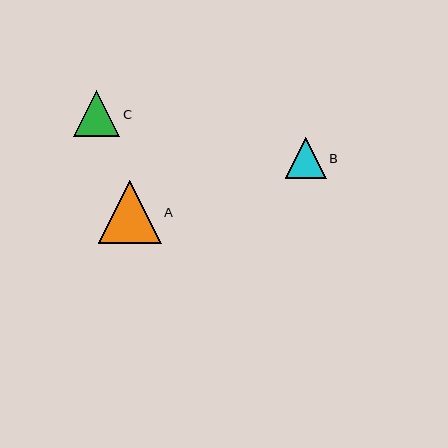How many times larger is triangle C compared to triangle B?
Triangle C is approximately 1.1 times the size of triangle B.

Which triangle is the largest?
Triangle A is the largest with a size of approximately 63 pixels.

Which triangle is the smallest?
Triangle B is the smallest with a size of approximately 41 pixels.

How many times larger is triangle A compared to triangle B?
Triangle A is approximately 1.5 times the size of triangle B.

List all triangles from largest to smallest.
From largest to smallest: A, C, B.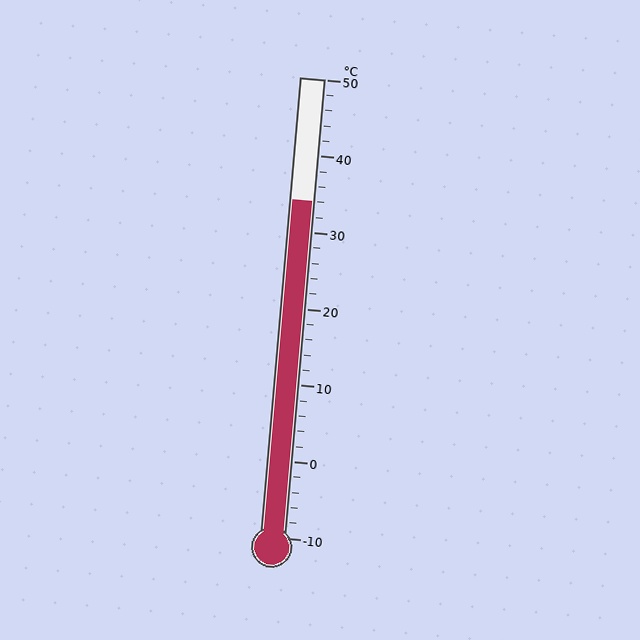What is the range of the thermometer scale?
The thermometer scale ranges from -10°C to 50°C.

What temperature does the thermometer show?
The thermometer shows approximately 34°C.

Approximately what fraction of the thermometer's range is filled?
The thermometer is filled to approximately 75% of its range.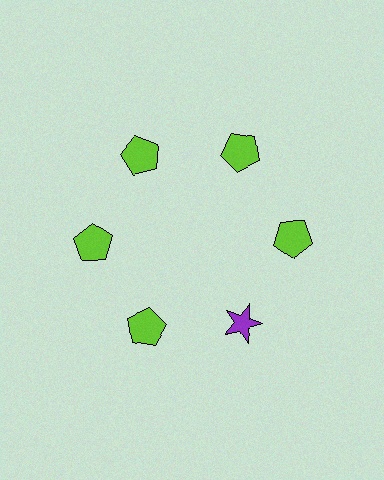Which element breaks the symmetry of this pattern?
The purple star at roughly the 5 o'clock position breaks the symmetry. All other shapes are lime pentagons.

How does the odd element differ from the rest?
It differs in both color (purple instead of lime) and shape (star instead of pentagon).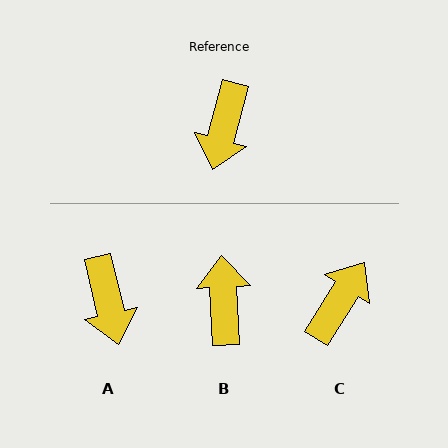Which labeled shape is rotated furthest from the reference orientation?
C, about 163 degrees away.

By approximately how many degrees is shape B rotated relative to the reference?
Approximately 162 degrees clockwise.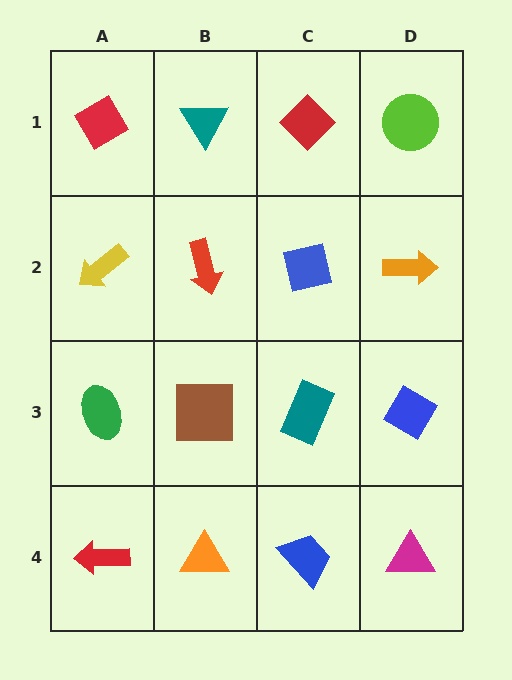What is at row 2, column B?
A red arrow.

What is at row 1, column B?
A teal triangle.